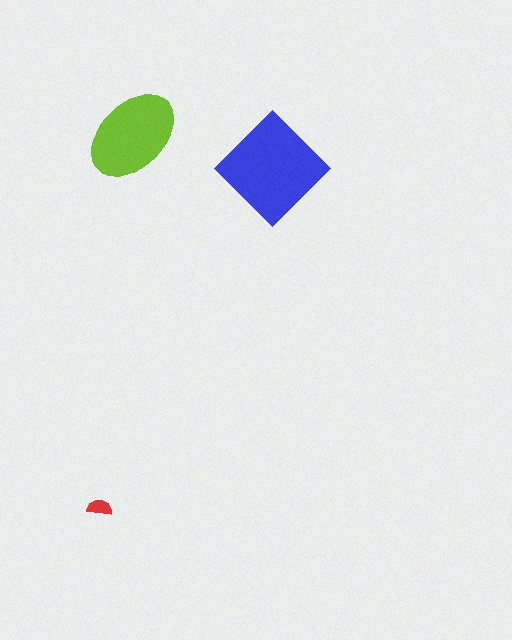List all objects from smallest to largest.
The red semicircle, the lime ellipse, the blue diamond.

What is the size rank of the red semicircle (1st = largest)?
3rd.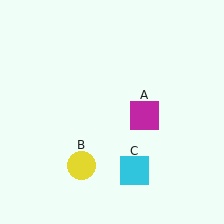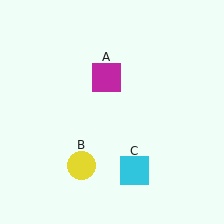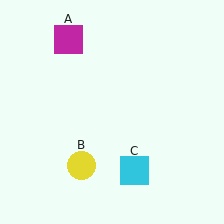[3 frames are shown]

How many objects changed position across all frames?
1 object changed position: magenta square (object A).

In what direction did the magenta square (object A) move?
The magenta square (object A) moved up and to the left.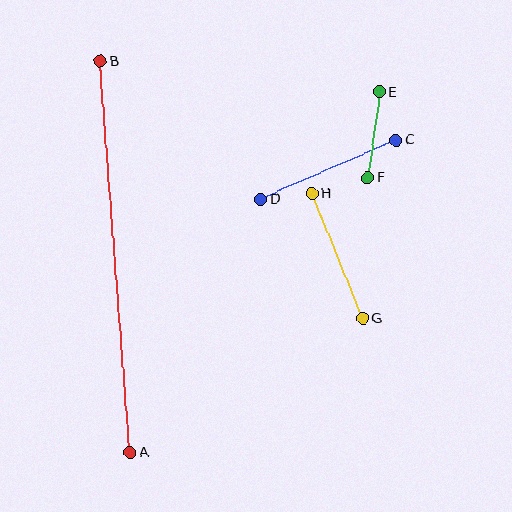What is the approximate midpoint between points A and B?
The midpoint is at approximately (115, 257) pixels.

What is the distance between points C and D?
The distance is approximately 148 pixels.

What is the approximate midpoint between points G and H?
The midpoint is at approximately (337, 256) pixels.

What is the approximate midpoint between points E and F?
The midpoint is at approximately (374, 135) pixels.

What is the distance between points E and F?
The distance is approximately 87 pixels.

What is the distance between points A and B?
The distance is approximately 392 pixels.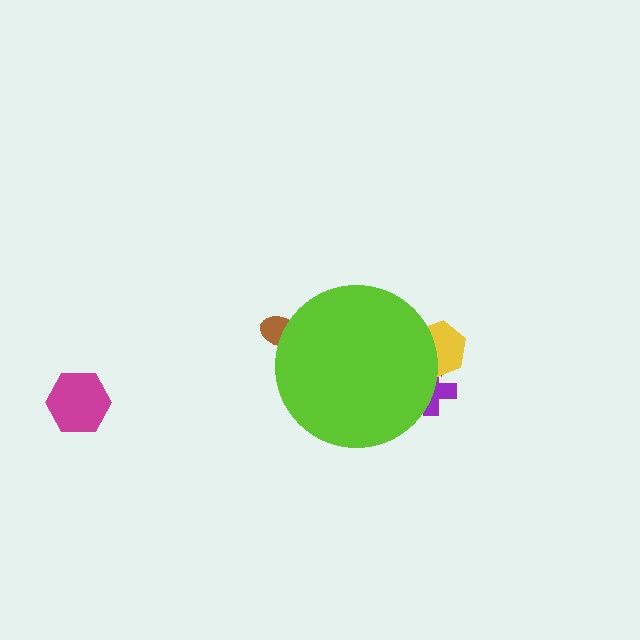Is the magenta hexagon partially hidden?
No, the magenta hexagon is fully visible.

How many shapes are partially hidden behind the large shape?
4 shapes are partially hidden.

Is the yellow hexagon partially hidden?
Yes, the yellow hexagon is partially hidden behind the lime circle.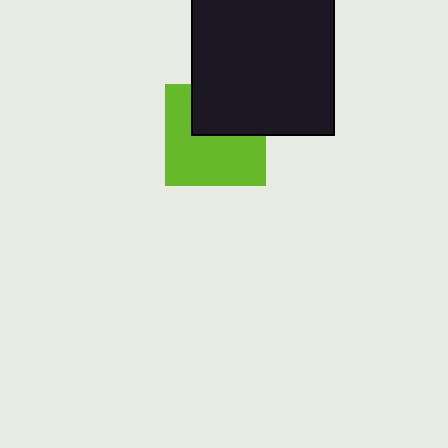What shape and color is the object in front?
The object in front is a black square.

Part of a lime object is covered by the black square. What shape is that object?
It is a square.